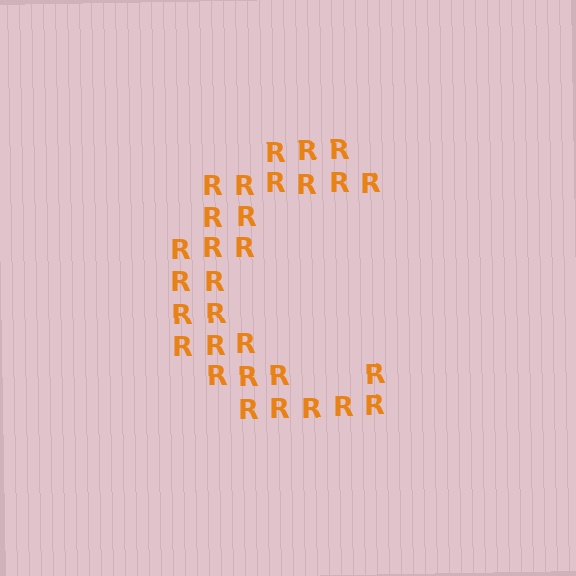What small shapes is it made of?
It is made of small letter R's.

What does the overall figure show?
The overall figure shows the letter C.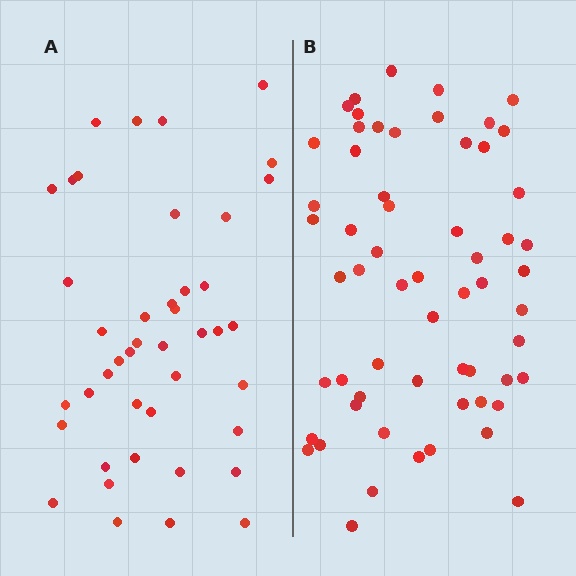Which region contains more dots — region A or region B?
Region B (the right region) has more dots.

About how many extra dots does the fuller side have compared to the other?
Region B has approximately 15 more dots than region A.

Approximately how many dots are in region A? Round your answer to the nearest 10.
About 40 dots. (The exact count is 43, which rounds to 40.)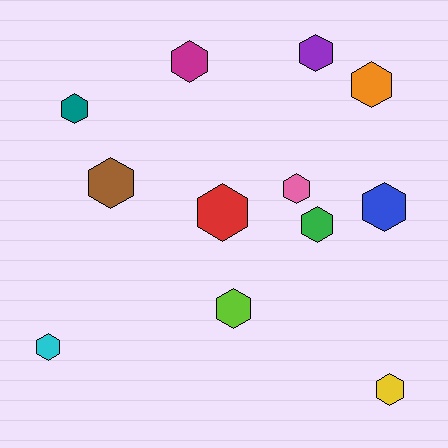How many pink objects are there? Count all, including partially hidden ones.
There is 1 pink object.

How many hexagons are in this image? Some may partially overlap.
There are 12 hexagons.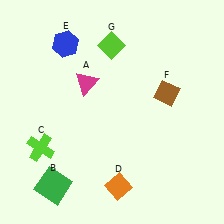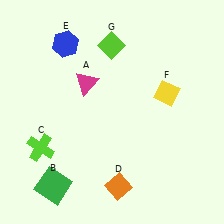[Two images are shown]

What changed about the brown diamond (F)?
In Image 1, F is brown. In Image 2, it changed to yellow.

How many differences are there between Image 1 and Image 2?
There is 1 difference between the two images.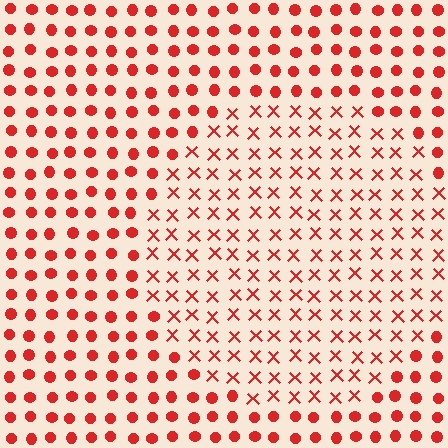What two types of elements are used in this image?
The image uses X marks inside the circle region and circles outside it.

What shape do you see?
I see a circle.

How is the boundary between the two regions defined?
The boundary is defined by a change in element shape: X marks inside vs. circles outside. All elements share the same color and spacing.